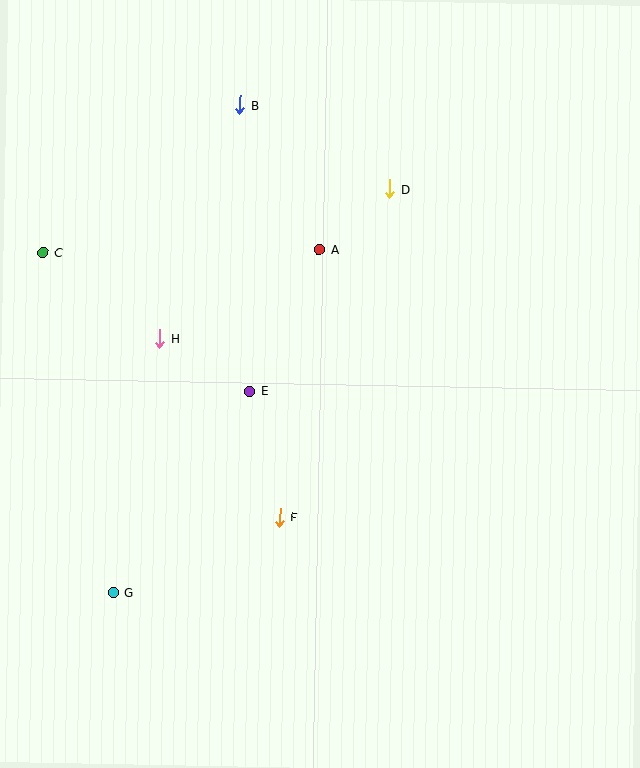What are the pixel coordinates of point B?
Point B is at (240, 105).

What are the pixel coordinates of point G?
Point G is at (113, 593).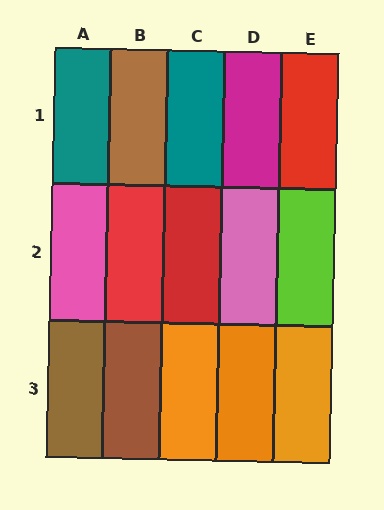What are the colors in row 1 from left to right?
Teal, brown, teal, magenta, red.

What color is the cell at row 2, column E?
Lime.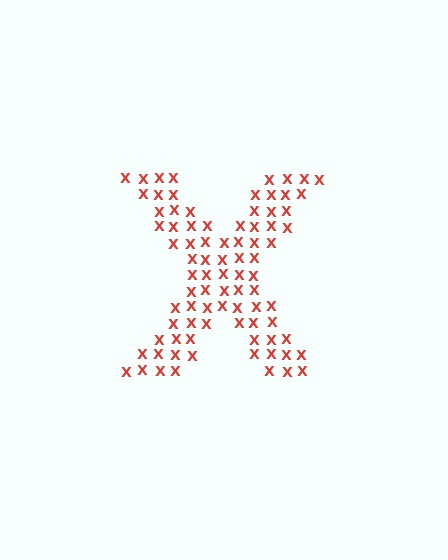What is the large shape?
The large shape is the letter X.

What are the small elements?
The small elements are letter X's.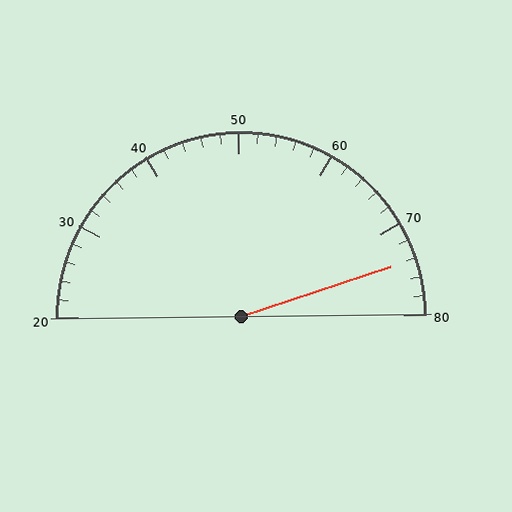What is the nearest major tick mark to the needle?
The nearest major tick mark is 70.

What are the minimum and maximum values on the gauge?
The gauge ranges from 20 to 80.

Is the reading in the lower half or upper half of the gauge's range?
The reading is in the upper half of the range (20 to 80).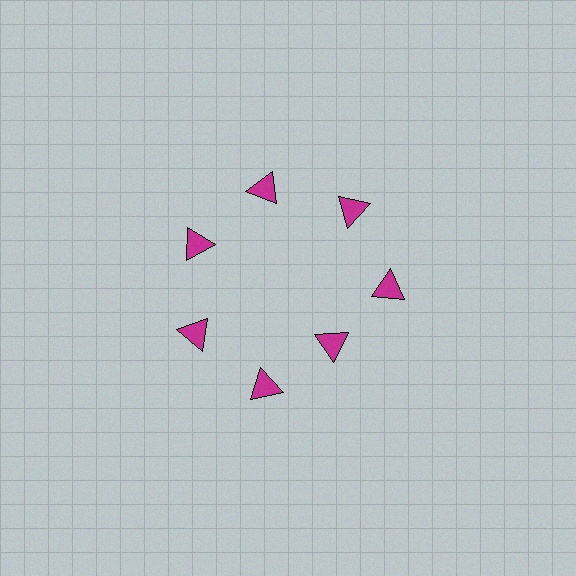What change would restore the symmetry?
The symmetry would be restored by moving it outward, back onto the ring so that all 7 triangles sit at equal angles and equal distance from the center.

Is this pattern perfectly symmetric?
No. The 7 magenta triangles are arranged in a ring, but one element near the 5 o'clock position is pulled inward toward the center, breaking the 7-fold rotational symmetry.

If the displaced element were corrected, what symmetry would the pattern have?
It would have 7-fold rotational symmetry — the pattern would map onto itself every 51 degrees.